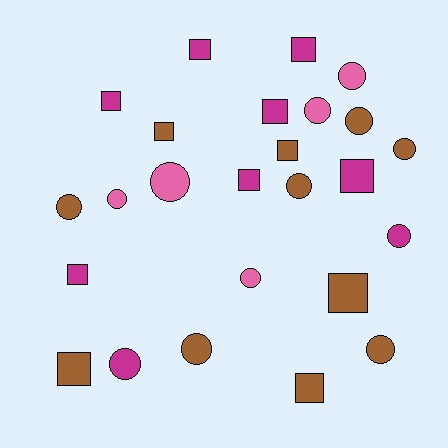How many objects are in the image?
There are 25 objects.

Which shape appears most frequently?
Circle, with 13 objects.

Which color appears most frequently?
Brown, with 11 objects.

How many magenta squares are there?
There are 7 magenta squares.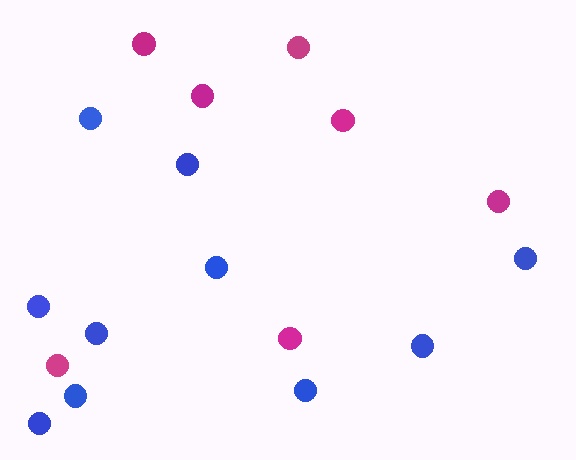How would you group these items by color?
There are 2 groups: one group of blue circles (10) and one group of magenta circles (7).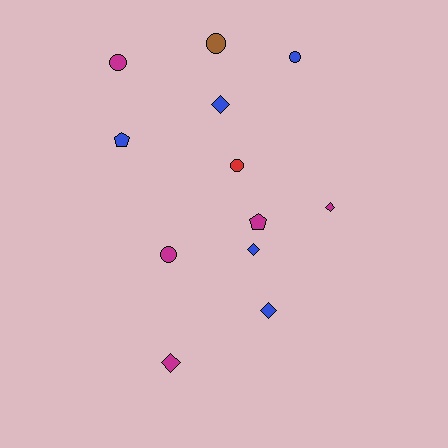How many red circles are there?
There is 1 red circle.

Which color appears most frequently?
Magenta, with 5 objects.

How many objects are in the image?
There are 12 objects.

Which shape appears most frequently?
Diamond, with 5 objects.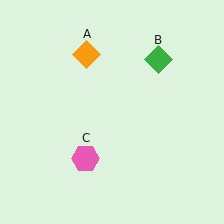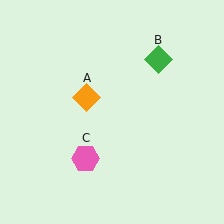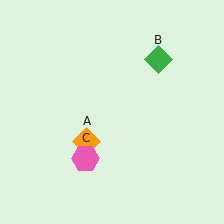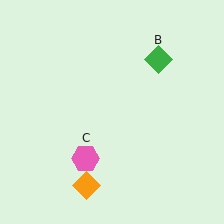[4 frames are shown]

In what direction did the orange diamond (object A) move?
The orange diamond (object A) moved down.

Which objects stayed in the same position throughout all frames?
Green diamond (object B) and pink hexagon (object C) remained stationary.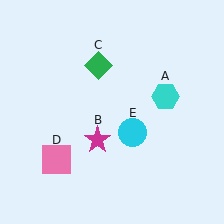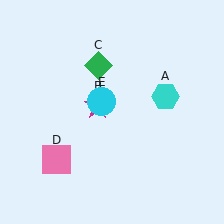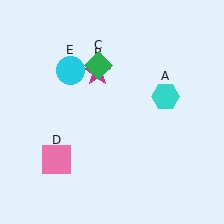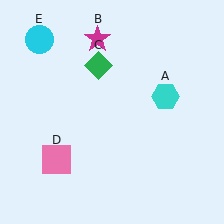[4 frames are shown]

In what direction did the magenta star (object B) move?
The magenta star (object B) moved up.